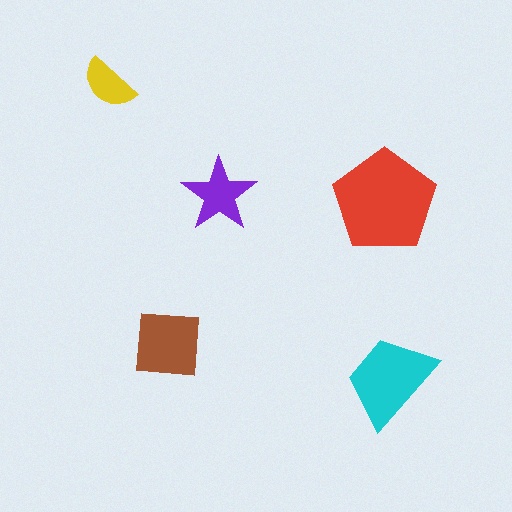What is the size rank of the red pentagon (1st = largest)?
1st.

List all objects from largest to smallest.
The red pentagon, the cyan trapezoid, the brown square, the purple star, the yellow semicircle.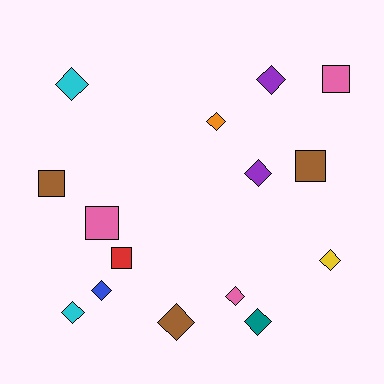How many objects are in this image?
There are 15 objects.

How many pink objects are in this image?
There are 3 pink objects.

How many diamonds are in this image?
There are 10 diamonds.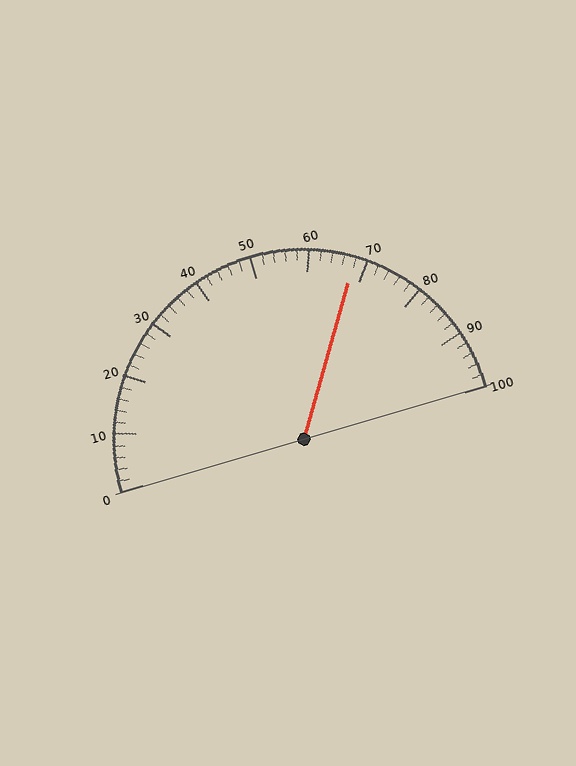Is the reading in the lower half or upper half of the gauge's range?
The reading is in the upper half of the range (0 to 100).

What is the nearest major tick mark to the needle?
The nearest major tick mark is 70.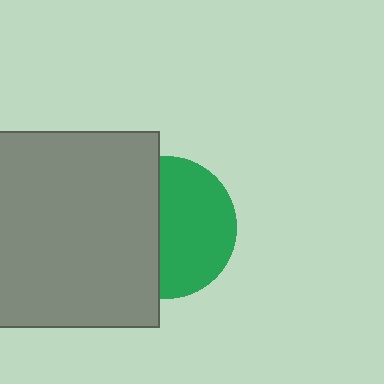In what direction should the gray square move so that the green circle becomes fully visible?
The gray square should move left. That is the shortest direction to clear the overlap and leave the green circle fully visible.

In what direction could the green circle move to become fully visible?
The green circle could move right. That would shift it out from behind the gray square entirely.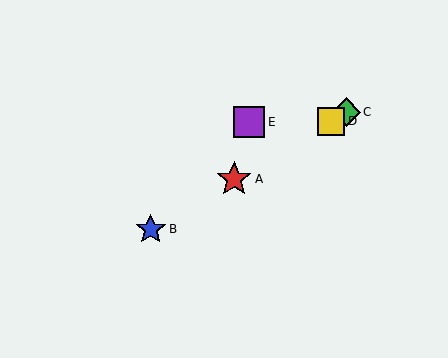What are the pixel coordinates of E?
Object E is at (249, 122).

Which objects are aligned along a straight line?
Objects A, B, C, D are aligned along a straight line.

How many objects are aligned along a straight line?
4 objects (A, B, C, D) are aligned along a straight line.